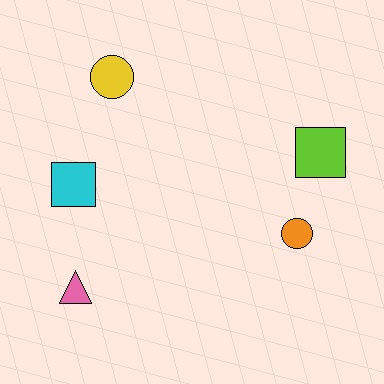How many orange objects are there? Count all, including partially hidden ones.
There is 1 orange object.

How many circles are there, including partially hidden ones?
There are 2 circles.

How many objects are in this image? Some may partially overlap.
There are 5 objects.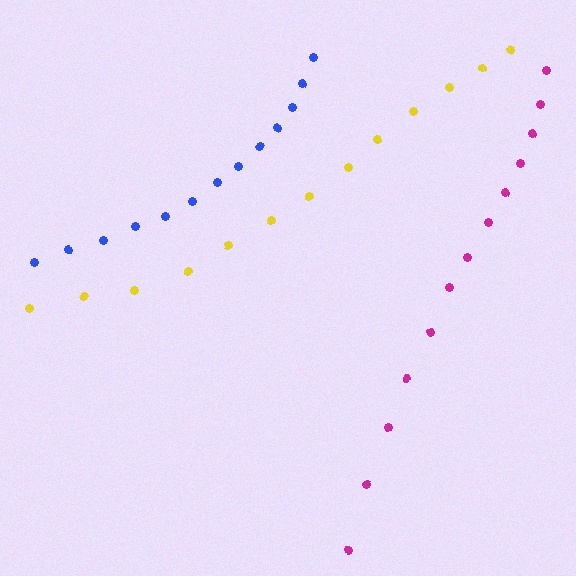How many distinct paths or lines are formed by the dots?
There are 3 distinct paths.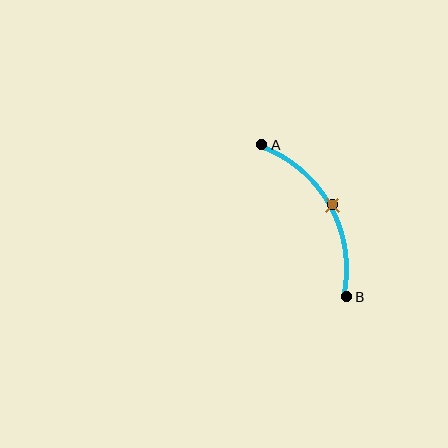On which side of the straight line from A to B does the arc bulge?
The arc bulges to the right of the straight line connecting A and B.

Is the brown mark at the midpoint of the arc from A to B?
Yes. The brown mark lies on the arc at equal arc-length from both A and B — it is the arc midpoint.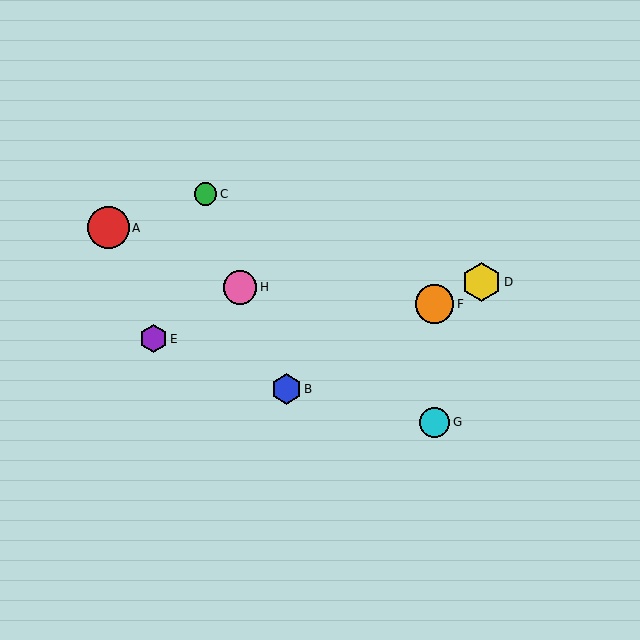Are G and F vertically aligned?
Yes, both are at x≈435.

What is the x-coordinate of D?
Object D is at x≈481.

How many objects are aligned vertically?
2 objects (F, G) are aligned vertically.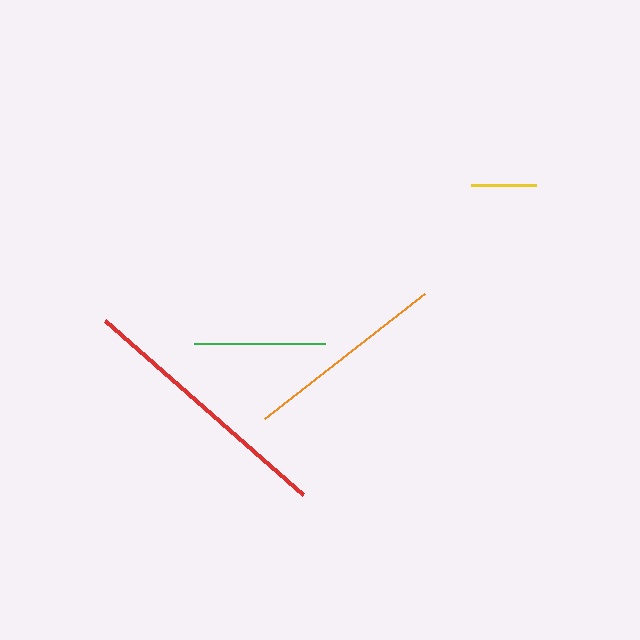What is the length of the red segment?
The red segment is approximately 264 pixels long.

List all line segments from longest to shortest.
From longest to shortest: red, orange, green, yellow.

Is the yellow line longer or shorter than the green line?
The green line is longer than the yellow line.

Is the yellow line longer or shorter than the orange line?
The orange line is longer than the yellow line.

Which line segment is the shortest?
The yellow line is the shortest at approximately 65 pixels.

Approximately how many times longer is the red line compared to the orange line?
The red line is approximately 1.3 times the length of the orange line.